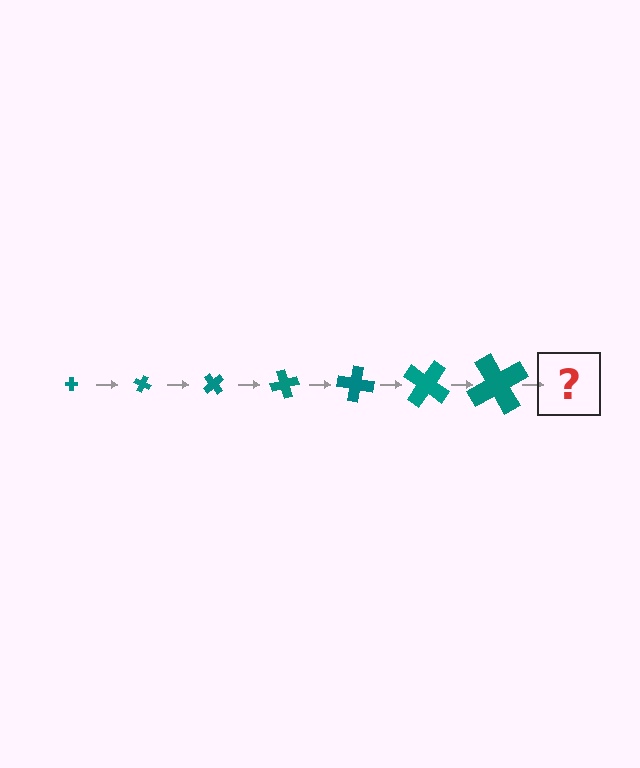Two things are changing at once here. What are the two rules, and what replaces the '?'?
The two rules are that the cross grows larger each step and it rotates 25 degrees each step. The '?' should be a cross, larger than the previous one and rotated 175 degrees from the start.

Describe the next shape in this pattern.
It should be a cross, larger than the previous one and rotated 175 degrees from the start.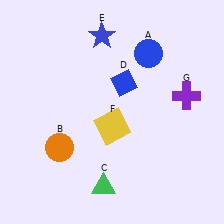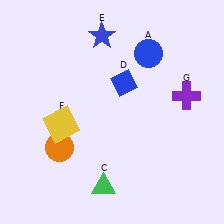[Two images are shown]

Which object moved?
The yellow square (F) moved left.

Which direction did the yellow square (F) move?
The yellow square (F) moved left.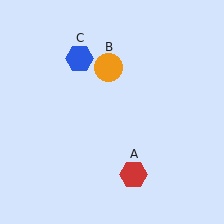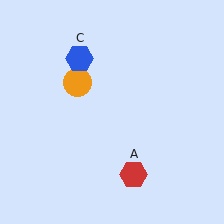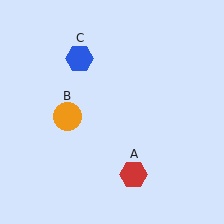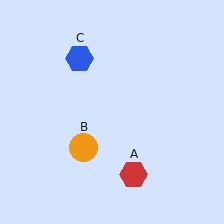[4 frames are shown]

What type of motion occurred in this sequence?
The orange circle (object B) rotated counterclockwise around the center of the scene.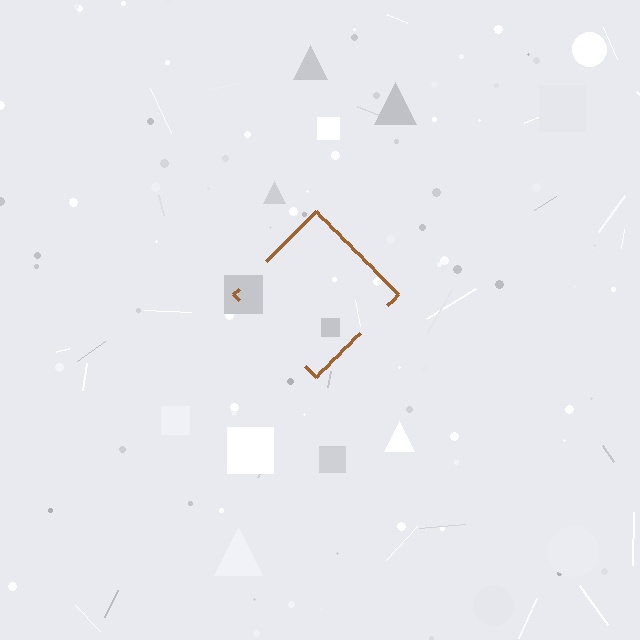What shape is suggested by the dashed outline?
The dashed outline suggests a diamond.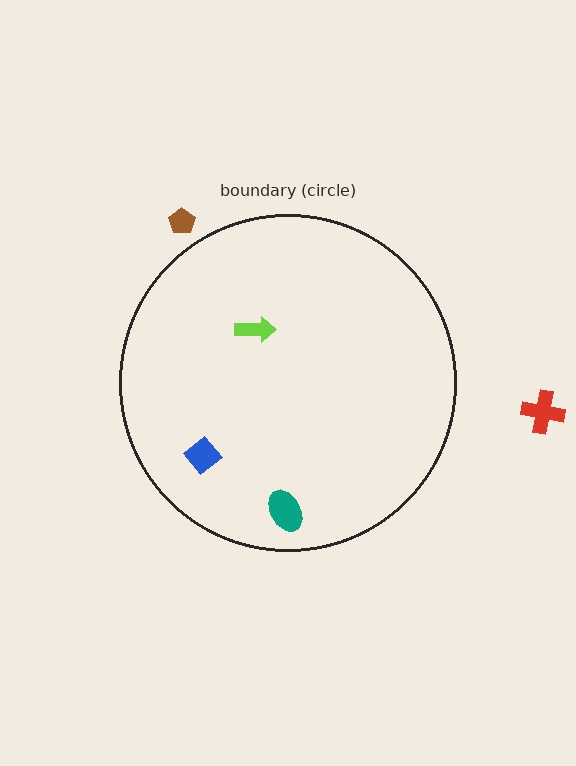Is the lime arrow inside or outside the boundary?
Inside.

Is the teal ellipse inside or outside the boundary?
Inside.